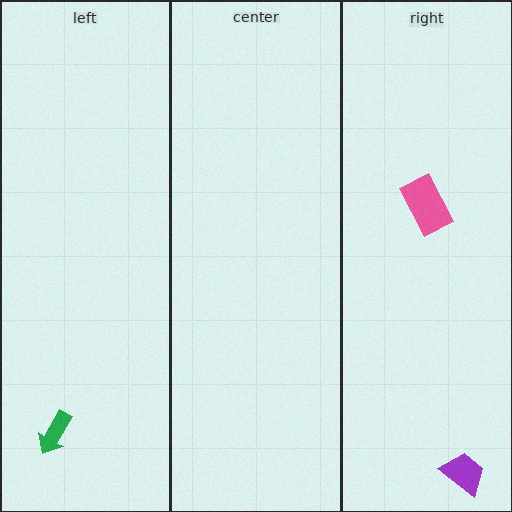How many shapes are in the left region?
1.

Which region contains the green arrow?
The left region.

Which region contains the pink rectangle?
The right region.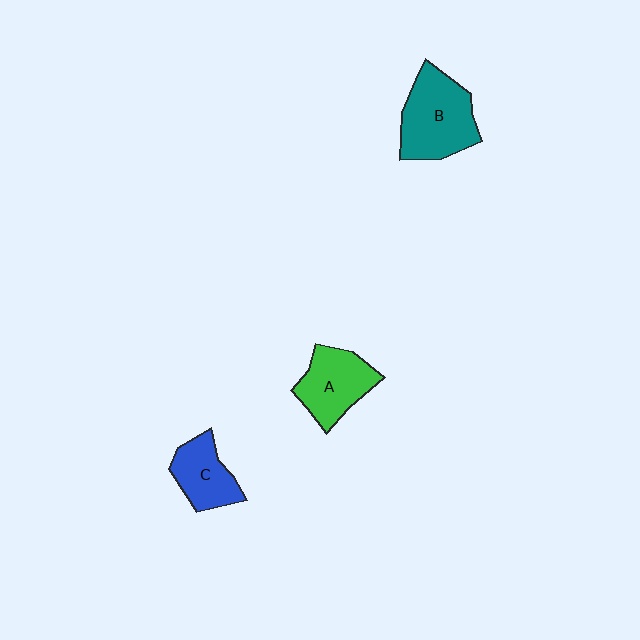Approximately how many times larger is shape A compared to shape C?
Approximately 1.2 times.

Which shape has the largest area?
Shape B (teal).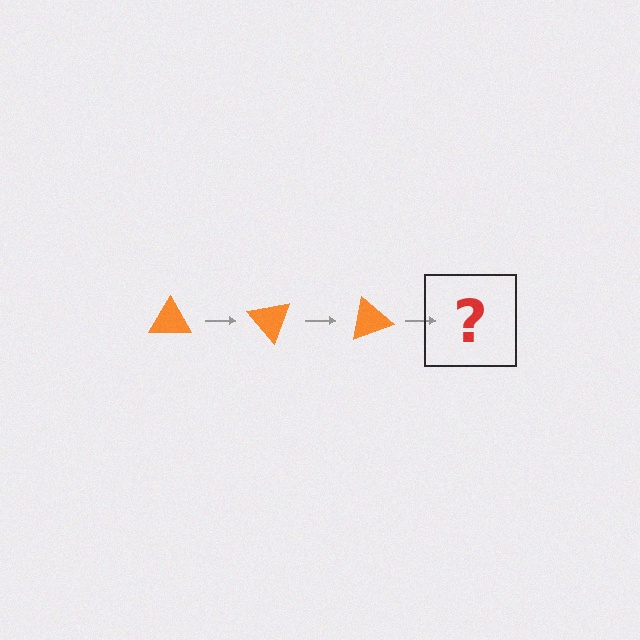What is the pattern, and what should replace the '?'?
The pattern is that the triangle rotates 50 degrees each step. The '?' should be an orange triangle rotated 150 degrees.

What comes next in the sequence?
The next element should be an orange triangle rotated 150 degrees.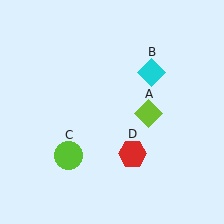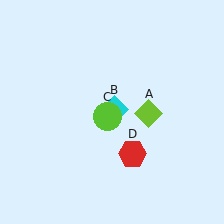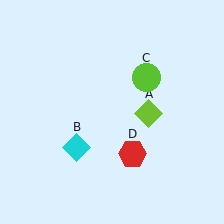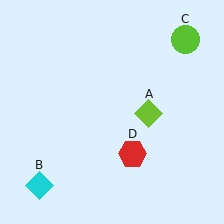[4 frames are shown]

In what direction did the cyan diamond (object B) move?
The cyan diamond (object B) moved down and to the left.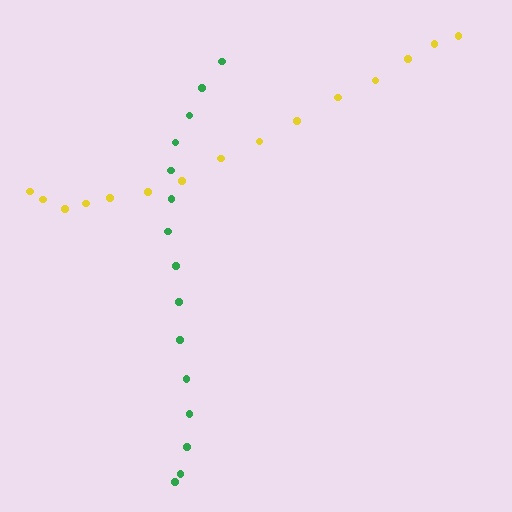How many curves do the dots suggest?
There are 2 distinct paths.